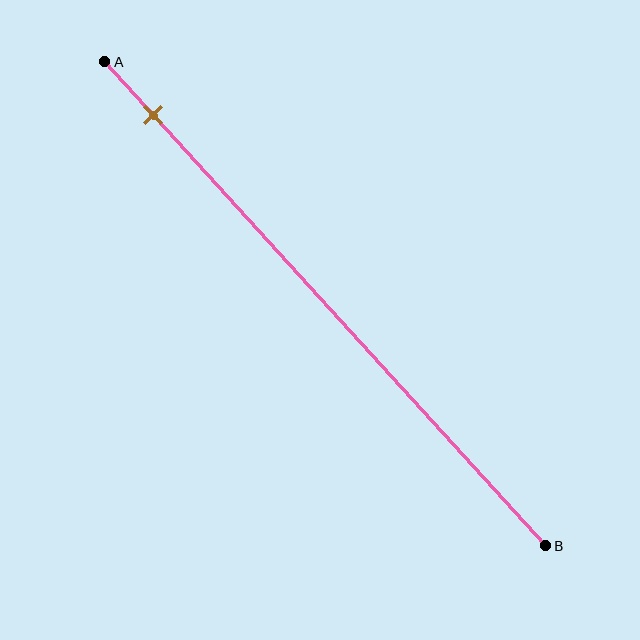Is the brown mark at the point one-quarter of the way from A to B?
No, the mark is at about 10% from A, not at the 25% one-quarter point.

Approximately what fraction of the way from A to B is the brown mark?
The brown mark is approximately 10% of the way from A to B.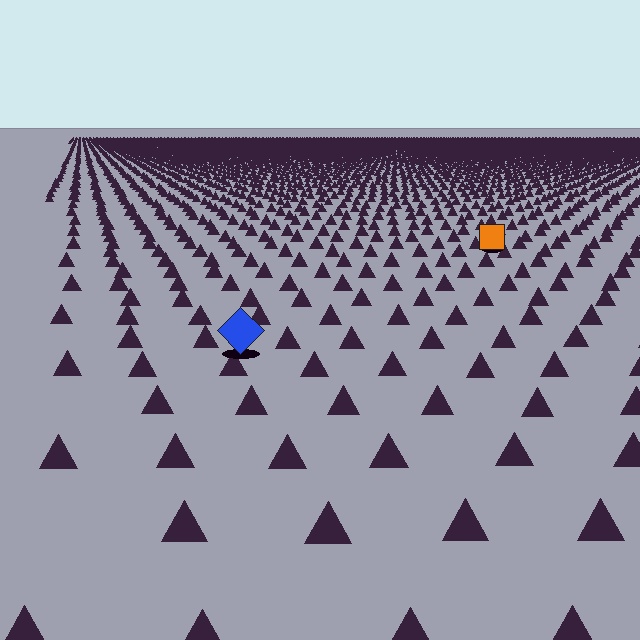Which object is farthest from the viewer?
The orange square is farthest from the viewer. It appears smaller and the ground texture around it is denser.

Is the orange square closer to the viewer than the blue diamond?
No. The blue diamond is closer — you can tell from the texture gradient: the ground texture is coarser near it.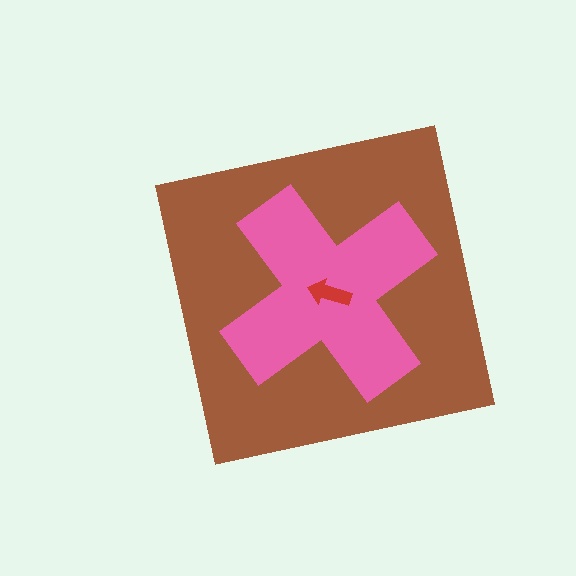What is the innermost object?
The red arrow.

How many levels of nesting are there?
3.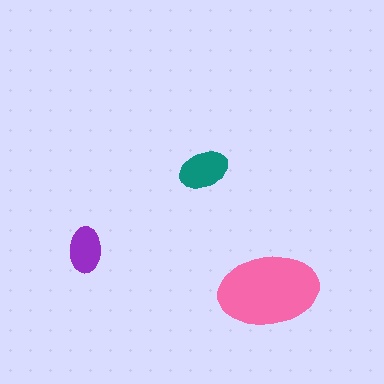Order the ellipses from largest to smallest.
the pink one, the teal one, the purple one.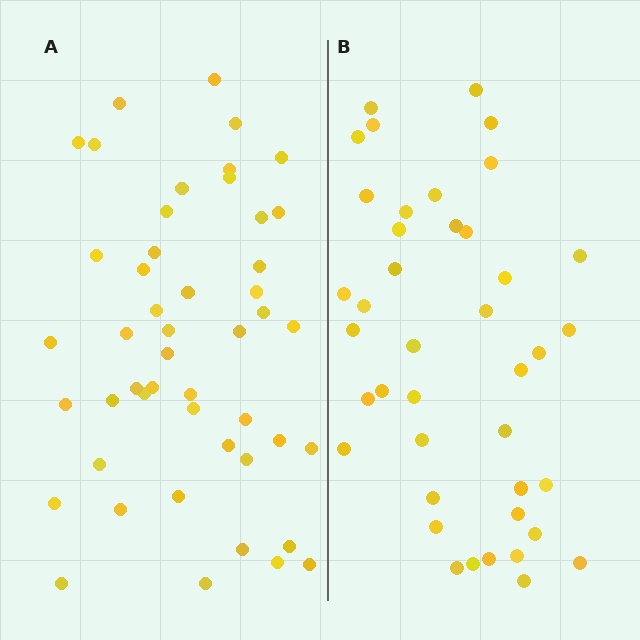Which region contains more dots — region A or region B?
Region A (the left region) has more dots.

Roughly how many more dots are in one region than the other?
Region A has roughly 8 or so more dots than region B.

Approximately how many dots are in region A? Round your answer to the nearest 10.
About 50 dots. (The exact count is 48, which rounds to 50.)